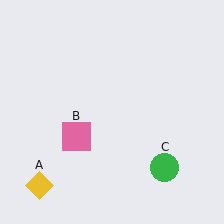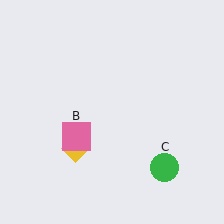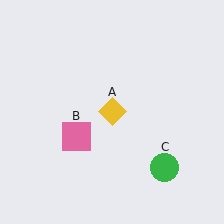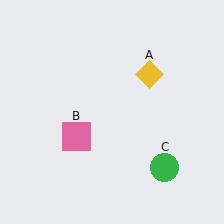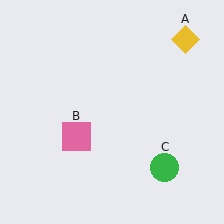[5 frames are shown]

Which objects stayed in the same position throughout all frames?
Pink square (object B) and green circle (object C) remained stationary.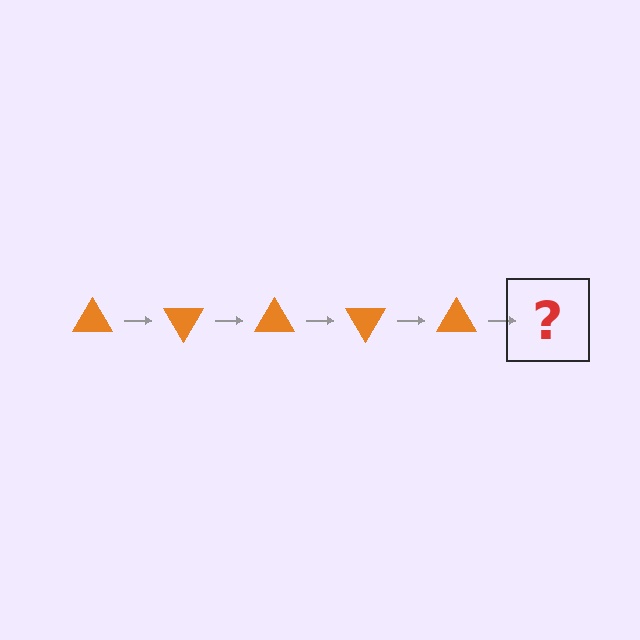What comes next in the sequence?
The next element should be an orange triangle rotated 300 degrees.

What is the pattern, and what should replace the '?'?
The pattern is that the triangle rotates 60 degrees each step. The '?' should be an orange triangle rotated 300 degrees.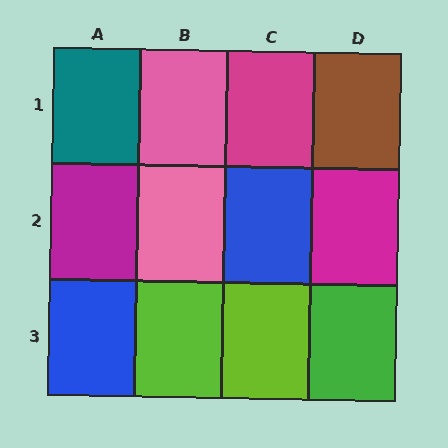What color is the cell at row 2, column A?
Magenta.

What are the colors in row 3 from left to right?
Blue, lime, lime, green.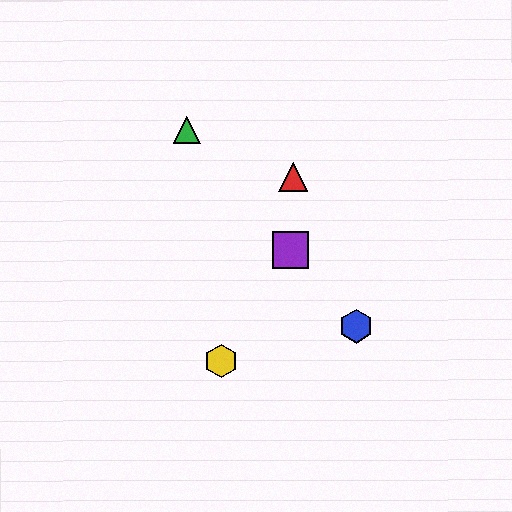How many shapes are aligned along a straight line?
3 shapes (the blue hexagon, the green triangle, the purple square) are aligned along a straight line.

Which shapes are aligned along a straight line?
The blue hexagon, the green triangle, the purple square are aligned along a straight line.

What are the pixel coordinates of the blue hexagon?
The blue hexagon is at (356, 326).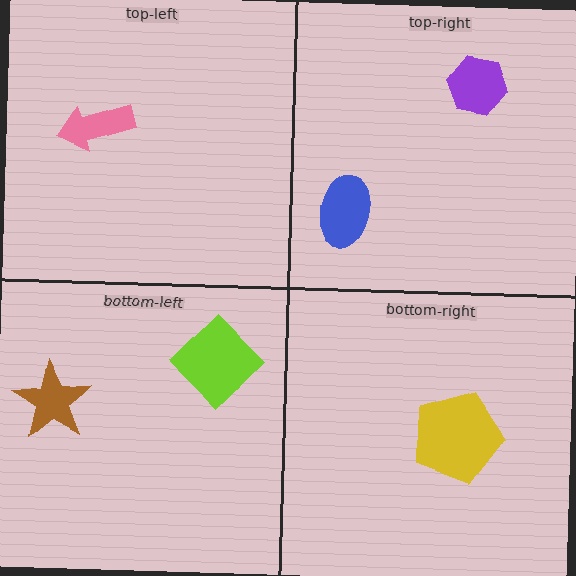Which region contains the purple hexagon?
The top-right region.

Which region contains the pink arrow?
The top-left region.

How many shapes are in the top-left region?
1.